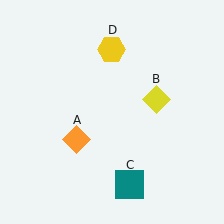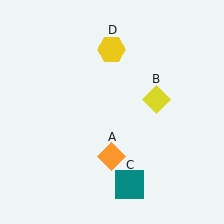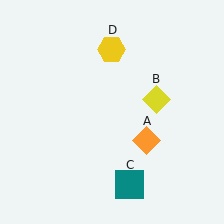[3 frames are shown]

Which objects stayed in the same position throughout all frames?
Yellow diamond (object B) and teal square (object C) and yellow hexagon (object D) remained stationary.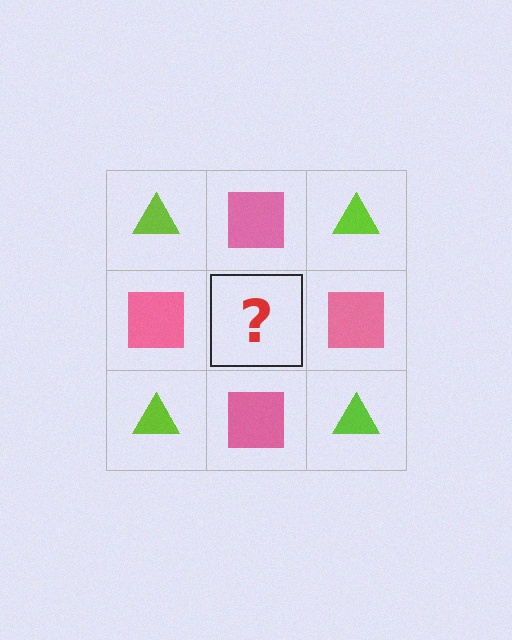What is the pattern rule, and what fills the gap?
The rule is that it alternates lime triangle and pink square in a checkerboard pattern. The gap should be filled with a lime triangle.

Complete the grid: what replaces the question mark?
The question mark should be replaced with a lime triangle.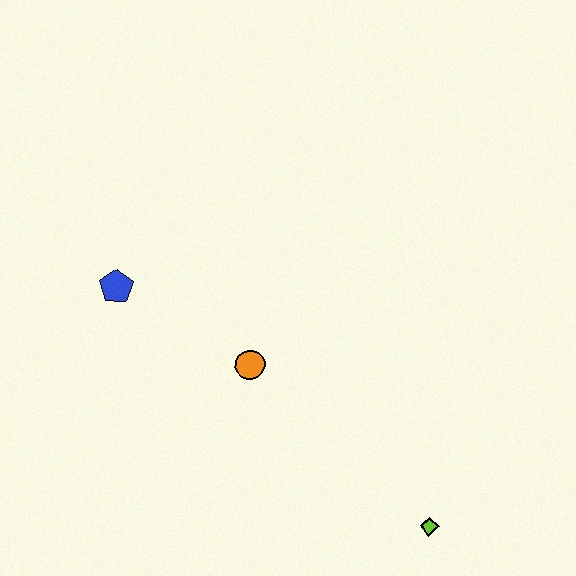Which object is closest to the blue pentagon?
The orange circle is closest to the blue pentagon.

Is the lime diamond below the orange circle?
Yes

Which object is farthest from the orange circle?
The lime diamond is farthest from the orange circle.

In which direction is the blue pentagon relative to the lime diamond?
The blue pentagon is to the left of the lime diamond.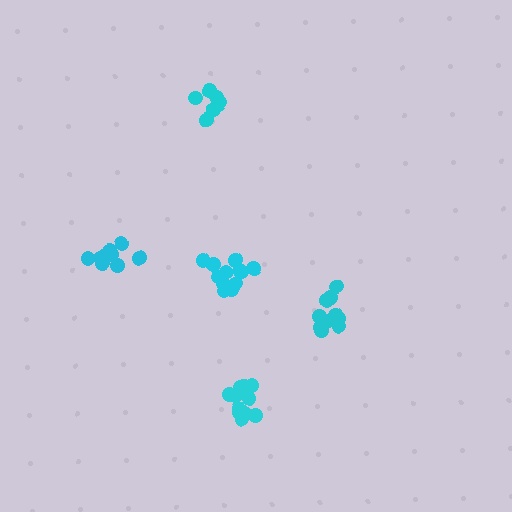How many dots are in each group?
Group 1: 12 dots, Group 2: 7 dots, Group 3: 11 dots, Group 4: 10 dots, Group 5: 13 dots (53 total).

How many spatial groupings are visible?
There are 5 spatial groupings.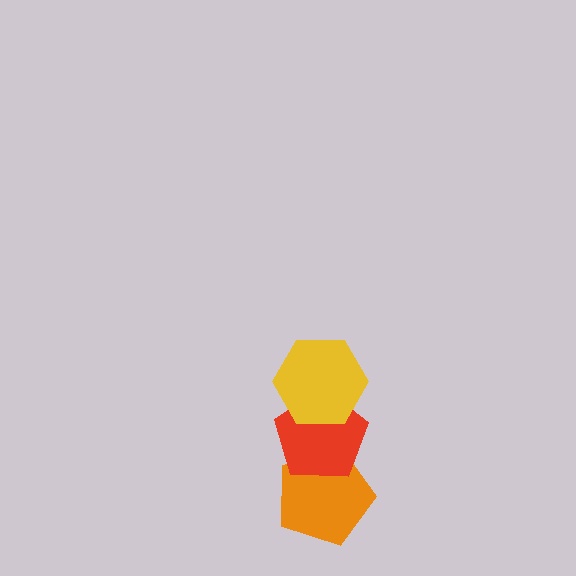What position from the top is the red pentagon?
The red pentagon is 2nd from the top.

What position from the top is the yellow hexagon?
The yellow hexagon is 1st from the top.